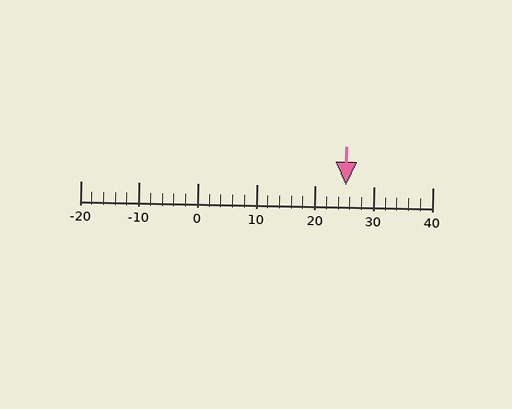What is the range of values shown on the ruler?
The ruler shows values from -20 to 40.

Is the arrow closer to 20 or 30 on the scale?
The arrow is closer to 30.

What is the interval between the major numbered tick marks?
The major tick marks are spaced 10 units apart.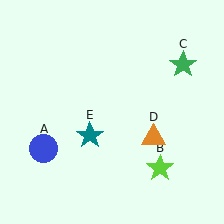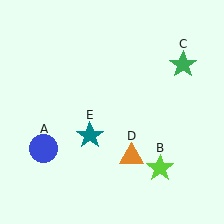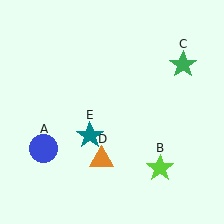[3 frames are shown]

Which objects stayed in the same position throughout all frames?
Blue circle (object A) and lime star (object B) and green star (object C) and teal star (object E) remained stationary.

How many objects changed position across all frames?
1 object changed position: orange triangle (object D).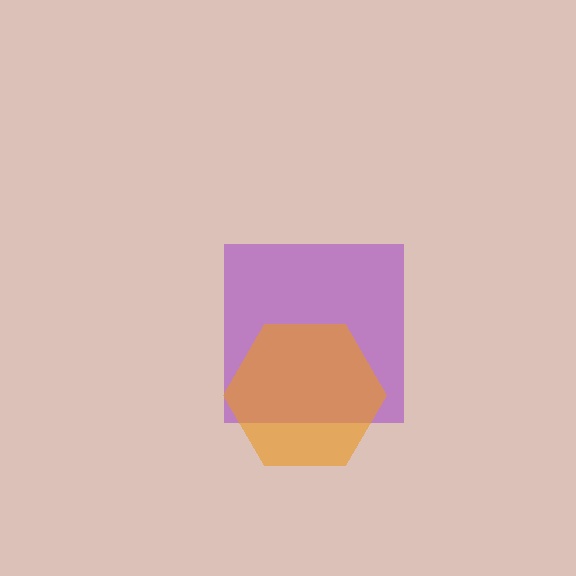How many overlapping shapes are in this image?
There are 2 overlapping shapes in the image.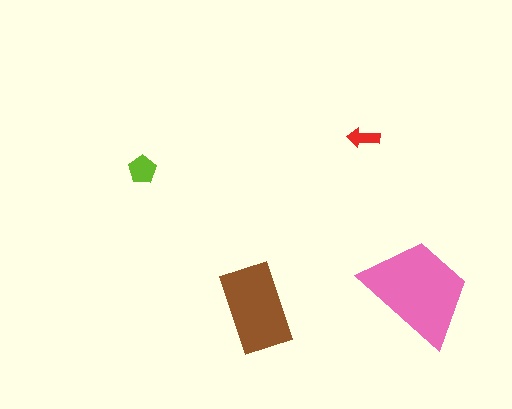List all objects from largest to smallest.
The pink trapezoid, the brown rectangle, the lime pentagon, the red arrow.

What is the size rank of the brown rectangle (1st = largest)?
2nd.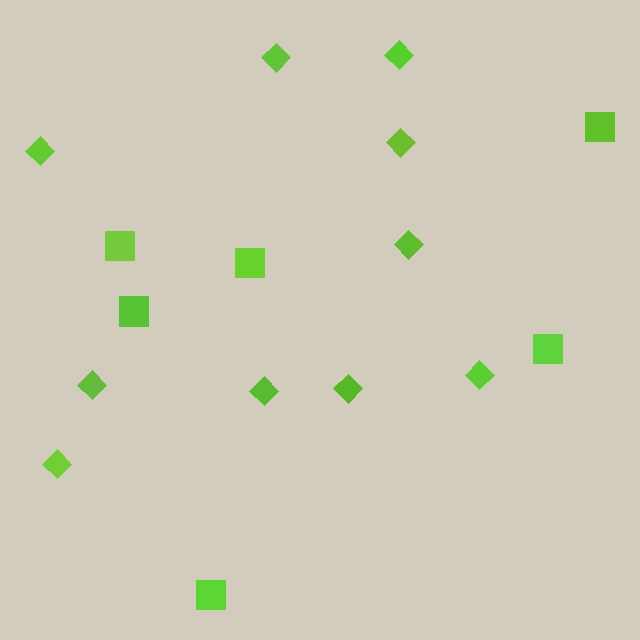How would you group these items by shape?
There are 2 groups: one group of diamonds (10) and one group of squares (6).